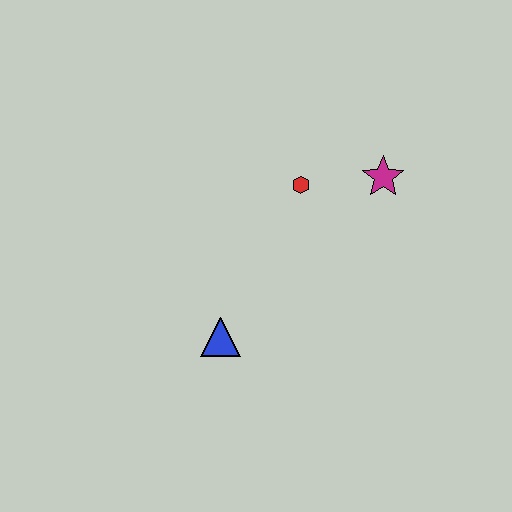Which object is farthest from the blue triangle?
The magenta star is farthest from the blue triangle.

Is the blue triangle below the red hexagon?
Yes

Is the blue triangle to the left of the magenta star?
Yes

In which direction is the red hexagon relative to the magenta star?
The red hexagon is to the left of the magenta star.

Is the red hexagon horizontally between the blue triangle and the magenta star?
Yes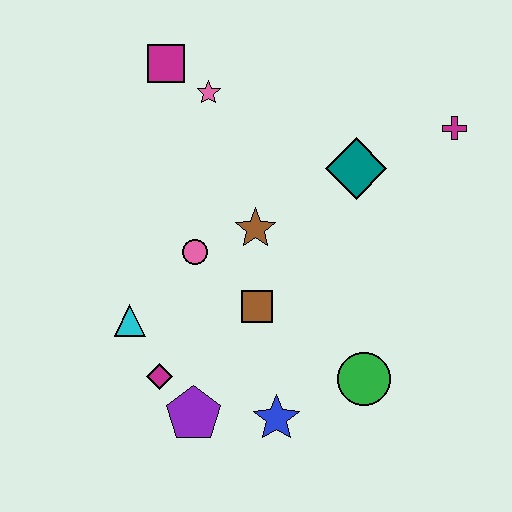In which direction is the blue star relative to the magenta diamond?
The blue star is to the right of the magenta diamond.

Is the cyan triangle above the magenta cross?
No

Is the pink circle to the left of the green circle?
Yes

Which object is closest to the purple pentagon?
The magenta diamond is closest to the purple pentagon.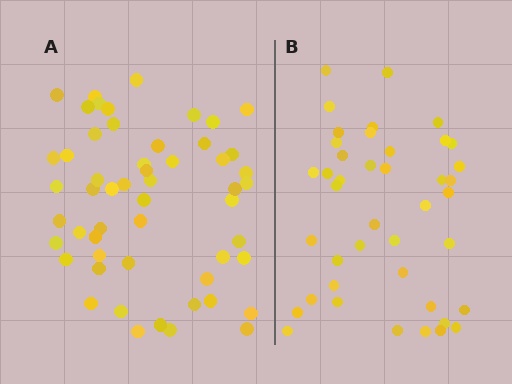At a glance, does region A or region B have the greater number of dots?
Region A (the left region) has more dots.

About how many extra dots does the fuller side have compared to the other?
Region A has roughly 12 or so more dots than region B.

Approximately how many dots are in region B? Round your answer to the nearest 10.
About 40 dots. (The exact count is 42, which rounds to 40.)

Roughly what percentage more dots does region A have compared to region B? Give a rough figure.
About 30% more.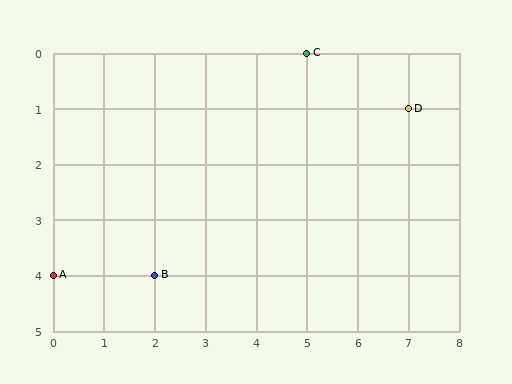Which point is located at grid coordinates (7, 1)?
Point D is at (7, 1).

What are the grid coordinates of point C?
Point C is at grid coordinates (5, 0).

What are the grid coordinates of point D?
Point D is at grid coordinates (7, 1).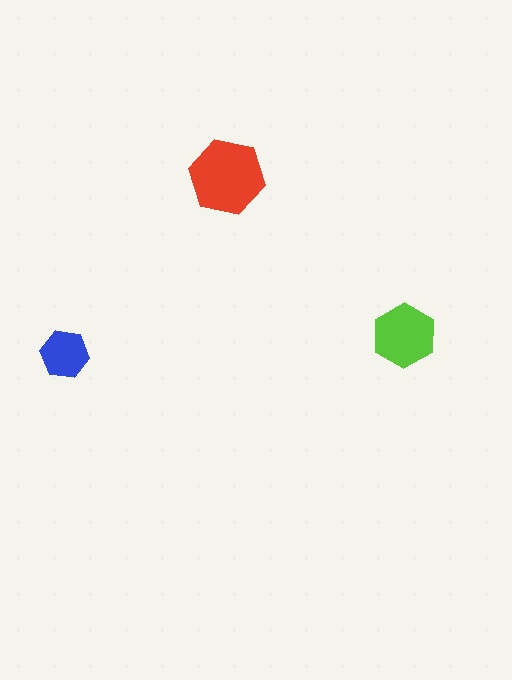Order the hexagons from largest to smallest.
the red one, the lime one, the blue one.